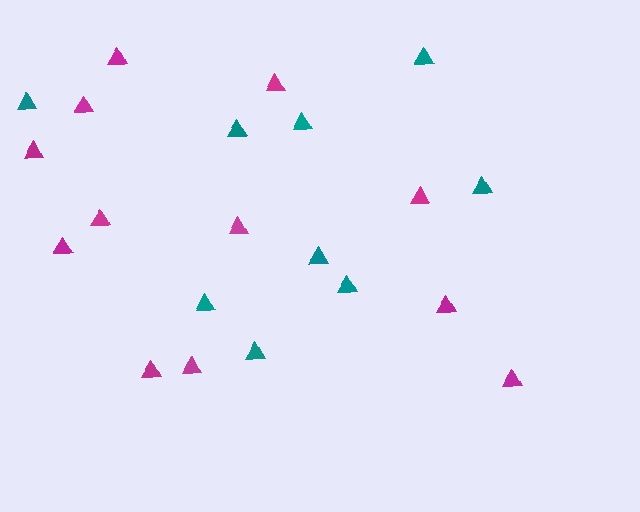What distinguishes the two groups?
There are 2 groups: one group of teal triangles (9) and one group of magenta triangles (12).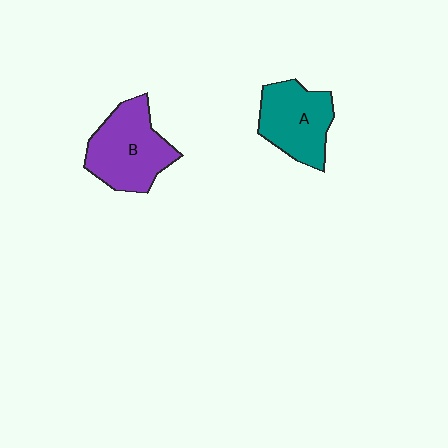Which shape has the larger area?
Shape B (purple).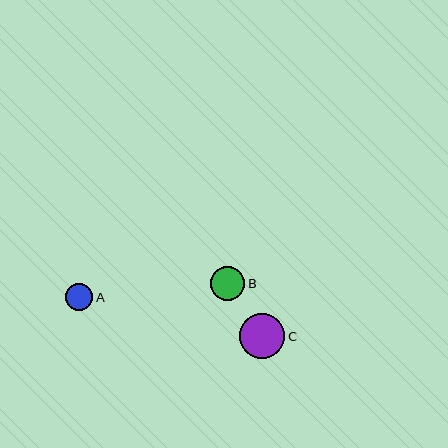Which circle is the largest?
Circle C is the largest with a size of approximately 45 pixels.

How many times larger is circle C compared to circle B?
Circle C is approximately 1.3 times the size of circle B.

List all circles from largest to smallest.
From largest to smallest: C, B, A.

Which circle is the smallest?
Circle A is the smallest with a size of approximately 27 pixels.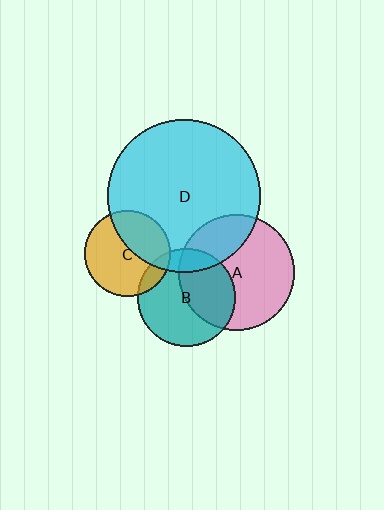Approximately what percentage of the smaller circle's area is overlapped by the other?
Approximately 45%.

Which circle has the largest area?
Circle D (cyan).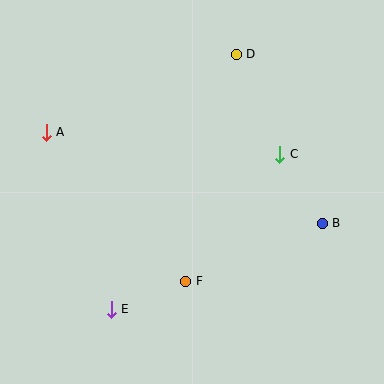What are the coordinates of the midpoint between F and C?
The midpoint between F and C is at (233, 218).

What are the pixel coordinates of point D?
Point D is at (236, 54).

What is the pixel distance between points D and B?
The distance between D and B is 190 pixels.